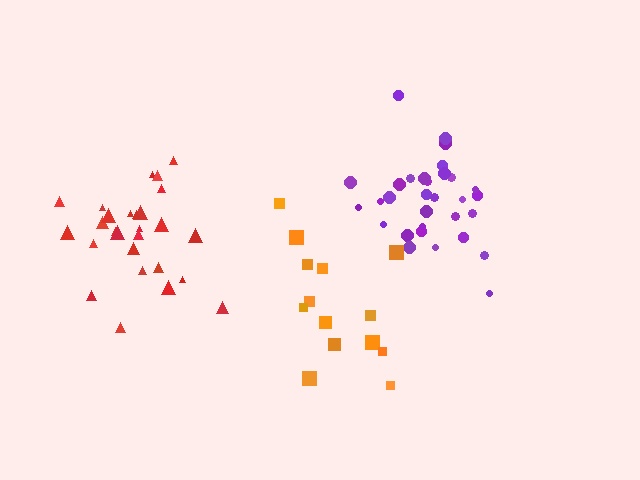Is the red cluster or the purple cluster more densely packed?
Purple.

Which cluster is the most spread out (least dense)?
Orange.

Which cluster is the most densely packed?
Purple.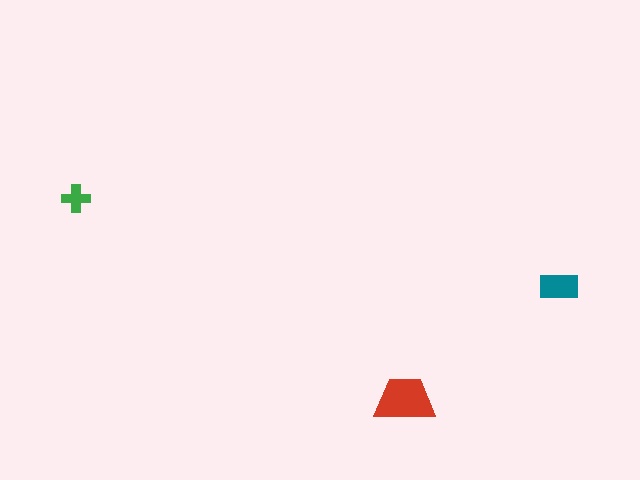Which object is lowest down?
The red trapezoid is bottommost.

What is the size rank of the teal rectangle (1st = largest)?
2nd.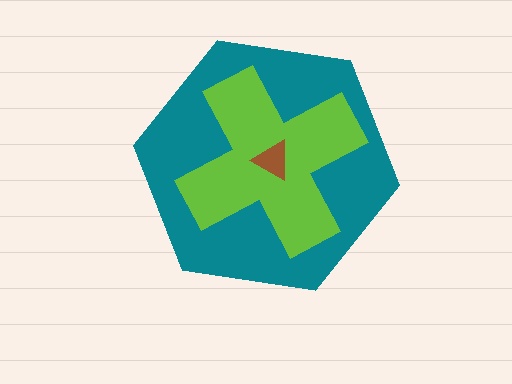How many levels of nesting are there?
3.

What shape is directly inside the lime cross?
The brown triangle.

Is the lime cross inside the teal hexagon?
Yes.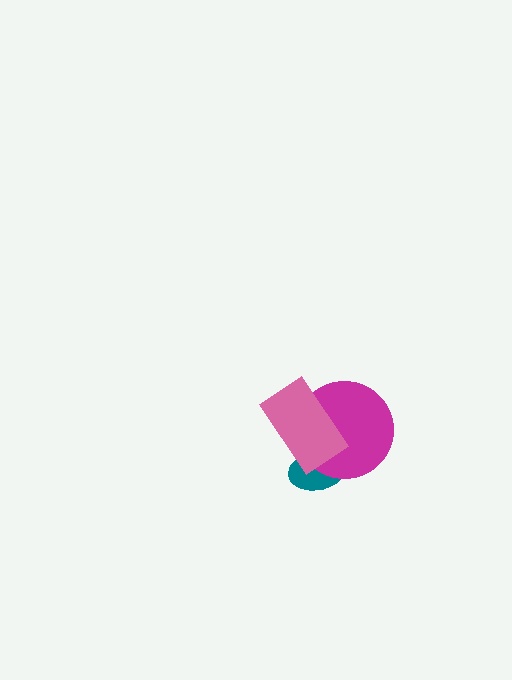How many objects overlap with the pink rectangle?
2 objects overlap with the pink rectangle.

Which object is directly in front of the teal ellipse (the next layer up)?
The magenta circle is directly in front of the teal ellipse.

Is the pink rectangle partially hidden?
No, no other shape covers it.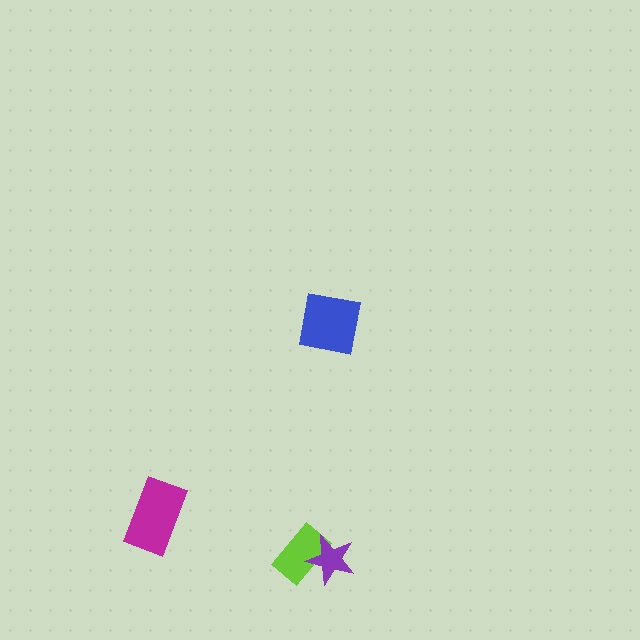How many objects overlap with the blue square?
0 objects overlap with the blue square.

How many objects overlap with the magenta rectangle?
0 objects overlap with the magenta rectangle.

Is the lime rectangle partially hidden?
Yes, it is partially covered by another shape.